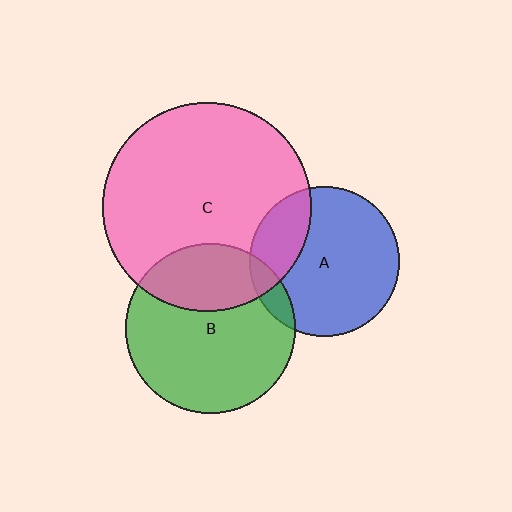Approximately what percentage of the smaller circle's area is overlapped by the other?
Approximately 30%.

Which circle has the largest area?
Circle C (pink).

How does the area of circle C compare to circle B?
Approximately 1.5 times.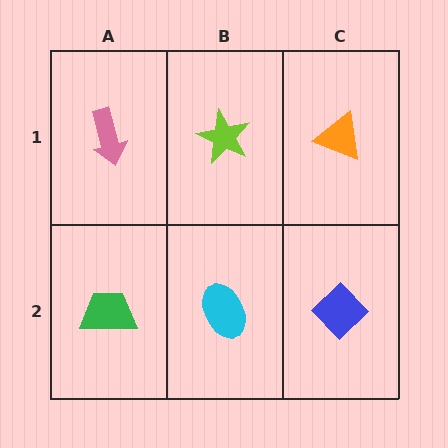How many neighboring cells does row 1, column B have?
3.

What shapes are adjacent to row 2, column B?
A lime star (row 1, column B), a green trapezoid (row 2, column A), a blue diamond (row 2, column C).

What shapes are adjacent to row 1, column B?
A cyan ellipse (row 2, column B), a pink arrow (row 1, column A), an orange triangle (row 1, column C).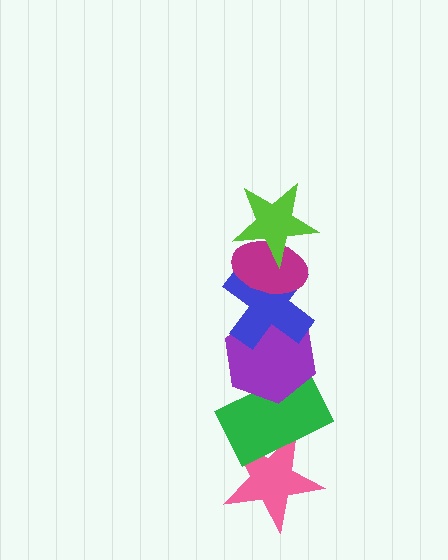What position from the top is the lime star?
The lime star is 1st from the top.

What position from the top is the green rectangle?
The green rectangle is 5th from the top.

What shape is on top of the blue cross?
The magenta ellipse is on top of the blue cross.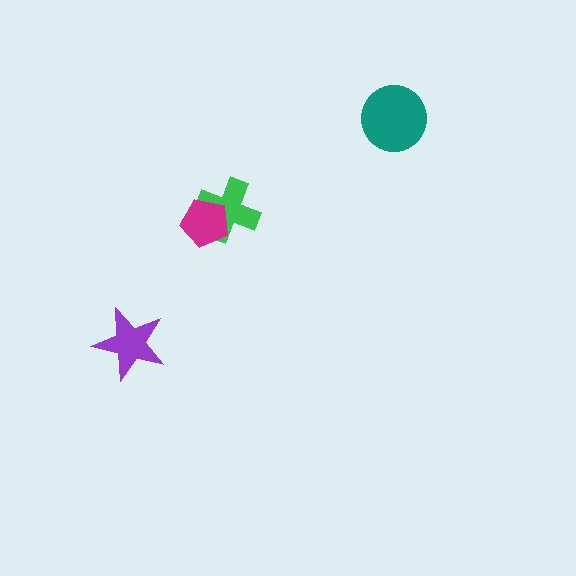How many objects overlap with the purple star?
0 objects overlap with the purple star.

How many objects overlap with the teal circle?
0 objects overlap with the teal circle.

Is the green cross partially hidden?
Yes, it is partially covered by another shape.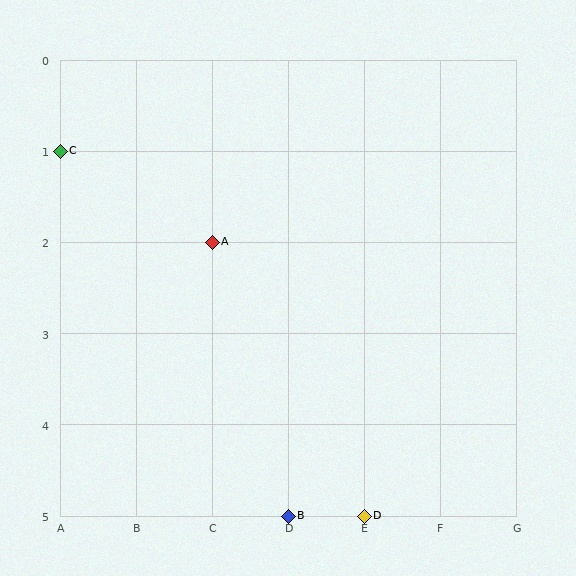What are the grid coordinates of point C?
Point C is at grid coordinates (A, 1).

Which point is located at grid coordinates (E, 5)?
Point D is at (E, 5).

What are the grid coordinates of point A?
Point A is at grid coordinates (C, 2).